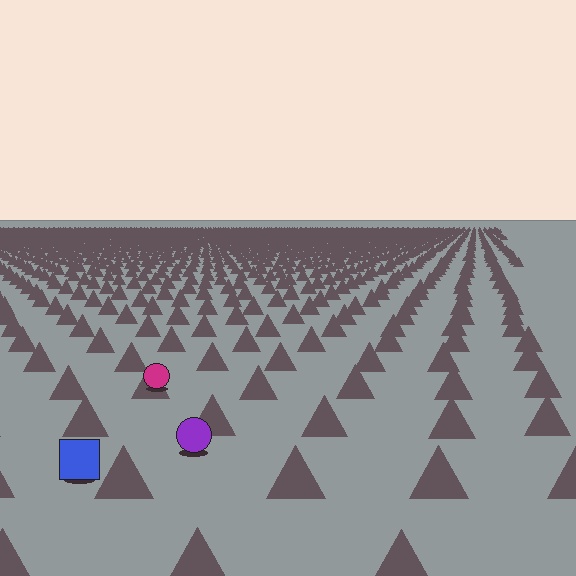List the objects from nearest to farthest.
From nearest to farthest: the blue square, the purple circle, the magenta circle.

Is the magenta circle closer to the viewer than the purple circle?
No. The purple circle is closer — you can tell from the texture gradient: the ground texture is coarser near it.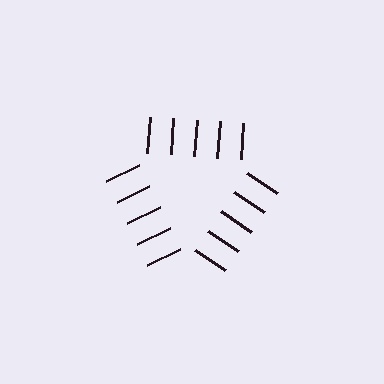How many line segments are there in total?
15 — 5 along each of the 3 edges.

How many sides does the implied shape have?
3 sides — the line-ends trace a triangle.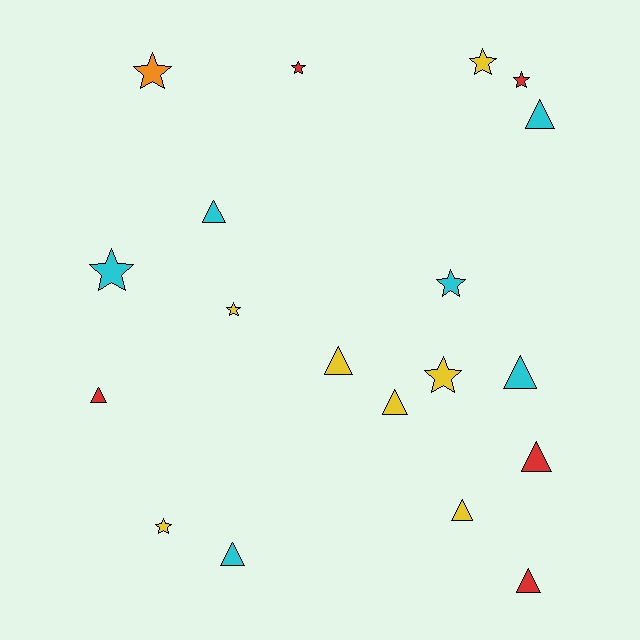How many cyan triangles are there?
There are 4 cyan triangles.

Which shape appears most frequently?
Triangle, with 10 objects.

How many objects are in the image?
There are 19 objects.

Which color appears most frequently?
Yellow, with 7 objects.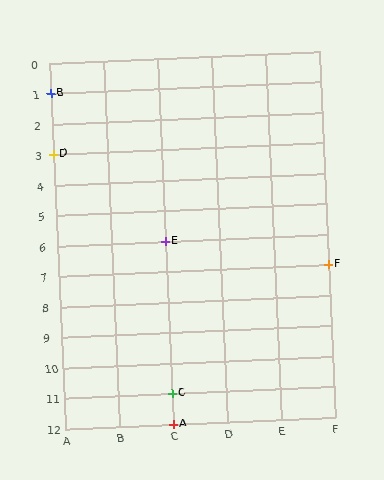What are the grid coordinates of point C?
Point C is at grid coordinates (C, 11).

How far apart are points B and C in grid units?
Points B and C are 2 columns and 10 rows apart (about 10.2 grid units diagonally).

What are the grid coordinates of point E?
Point E is at grid coordinates (C, 6).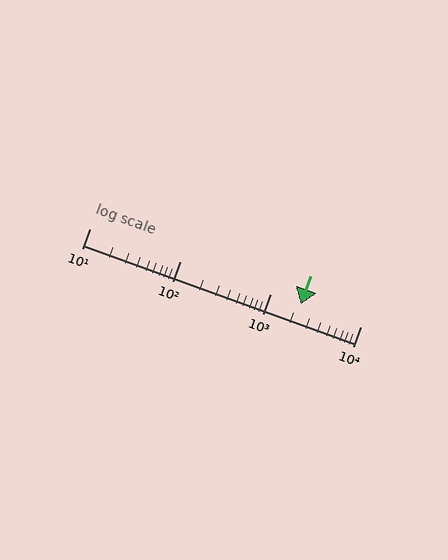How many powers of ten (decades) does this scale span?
The scale spans 3 decades, from 10 to 10000.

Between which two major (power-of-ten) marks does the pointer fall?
The pointer is between 1000 and 10000.